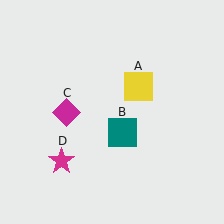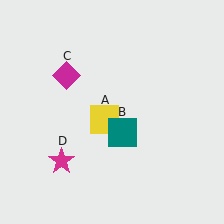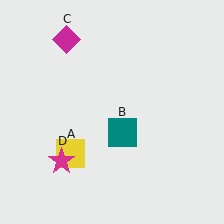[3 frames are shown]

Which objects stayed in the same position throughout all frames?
Teal square (object B) and magenta star (object D) remained stationary.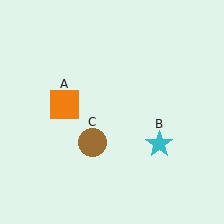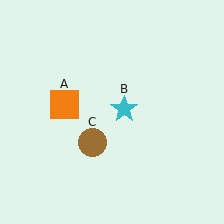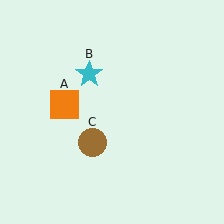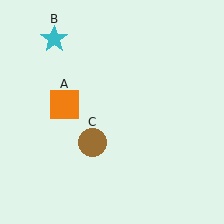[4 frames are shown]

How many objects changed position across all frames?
1 object changed position: cyan star (object B).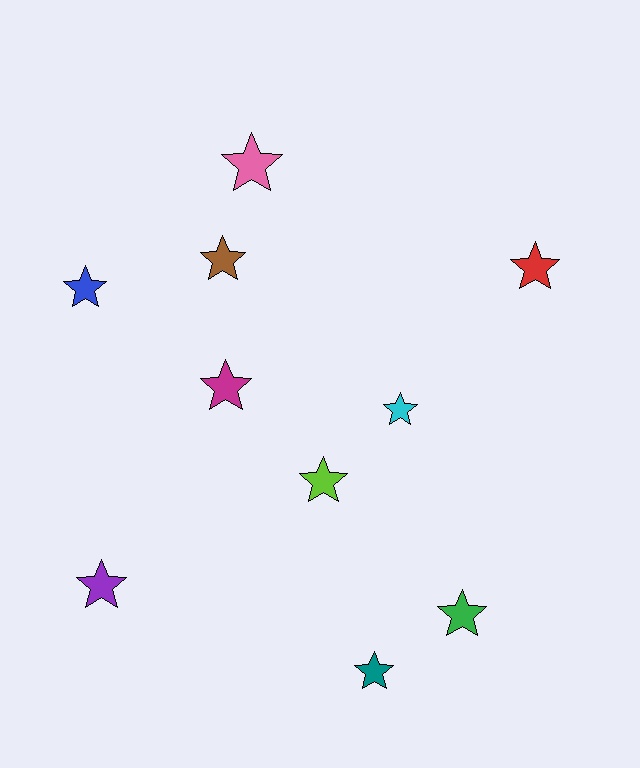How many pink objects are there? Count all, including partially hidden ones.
There is 1 pink object.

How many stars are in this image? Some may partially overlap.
There are 10 stars.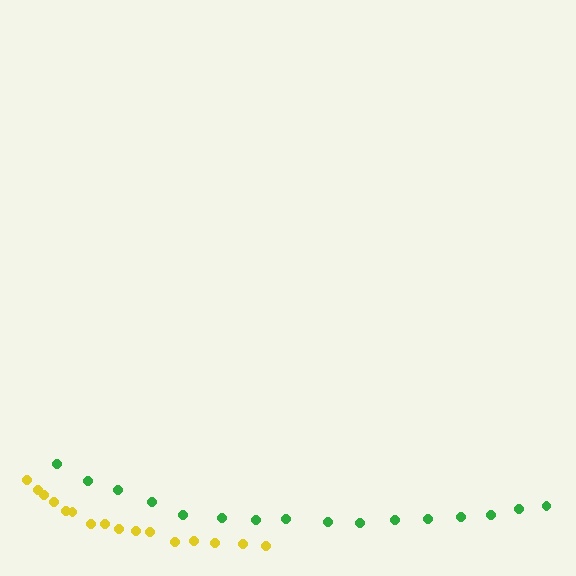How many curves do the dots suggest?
There are 2 distinct paths.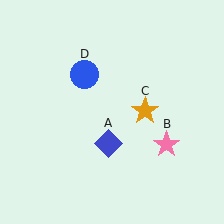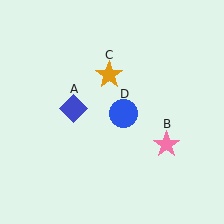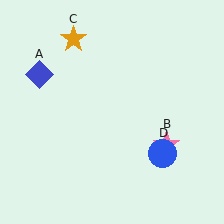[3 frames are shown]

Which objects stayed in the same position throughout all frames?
Pink star (object B) remained stationary.